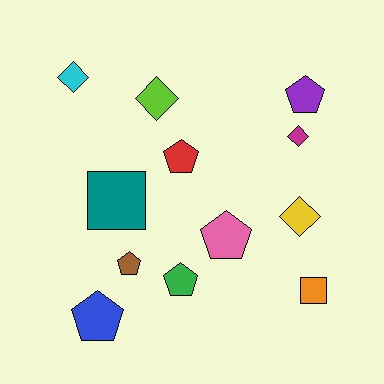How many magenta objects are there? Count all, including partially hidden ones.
There is 1 magenta object.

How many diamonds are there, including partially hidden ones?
There are 4 diamonds.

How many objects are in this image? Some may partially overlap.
There are 12 objects.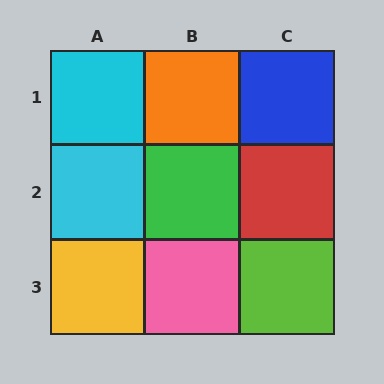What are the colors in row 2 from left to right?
Cyan, green, red.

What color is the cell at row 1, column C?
Blue.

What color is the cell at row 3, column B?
Pink.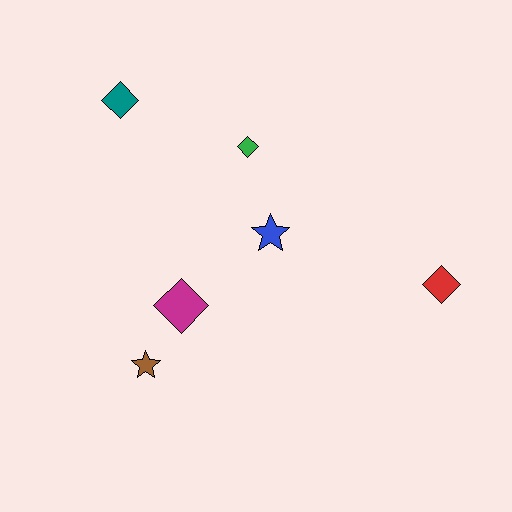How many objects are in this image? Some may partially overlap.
There are 6 objects.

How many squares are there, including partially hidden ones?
There are no squares.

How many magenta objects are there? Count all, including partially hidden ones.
There is 1 magenta object.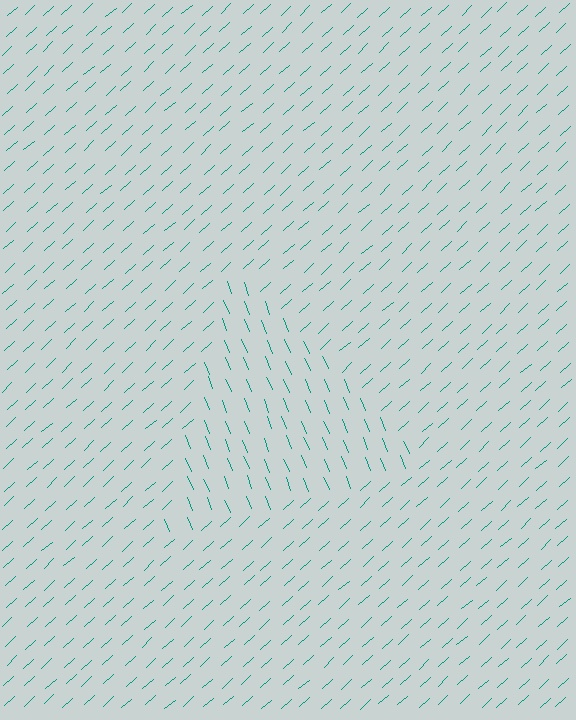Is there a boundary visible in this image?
Yes, there is a texture boundary formed by a change in line orientation.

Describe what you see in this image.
The image is filled with small teal line segments. A triangle region in the image has lines oriented differently from the surrounding lines, creating a visible texture boundary.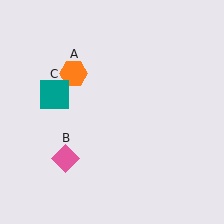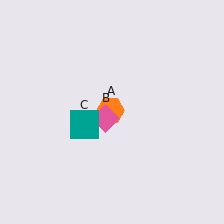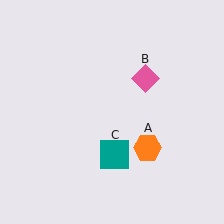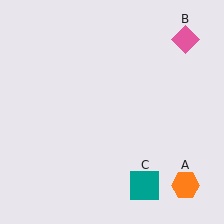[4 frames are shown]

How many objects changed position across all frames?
3 objects changed position: orange hexagon (object A), pink diamond (object B), teal square (object C).